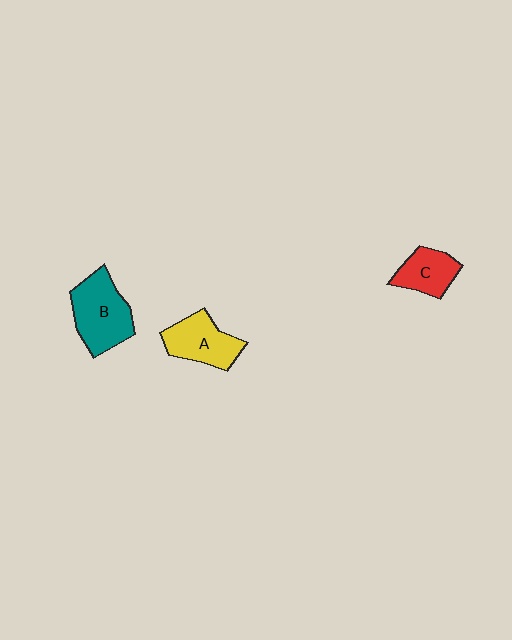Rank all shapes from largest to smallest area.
From largest to smallest: B (teal), A (yellow), C (red).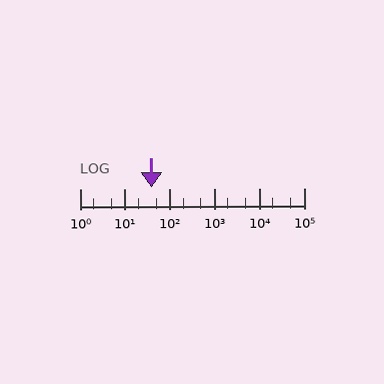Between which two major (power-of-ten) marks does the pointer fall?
The pointer is between 10 and 100.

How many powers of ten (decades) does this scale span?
The scale spans 5 decades, from 1 to 100000.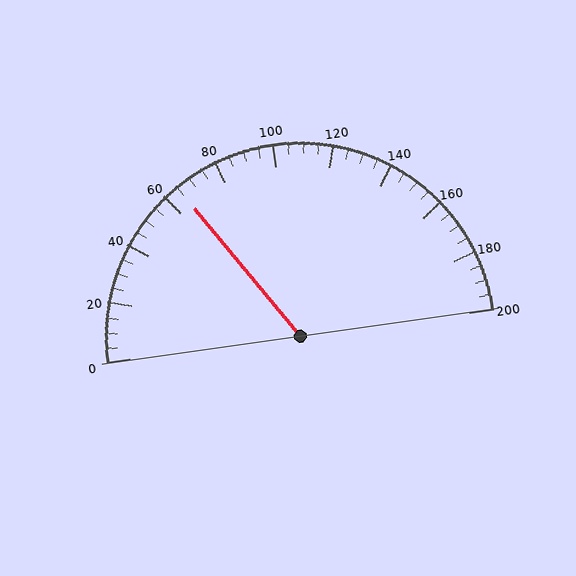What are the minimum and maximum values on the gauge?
The gauge ranges from 0 to 200.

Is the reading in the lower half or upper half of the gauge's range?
The reading is in the lower half of the range (0 to 200).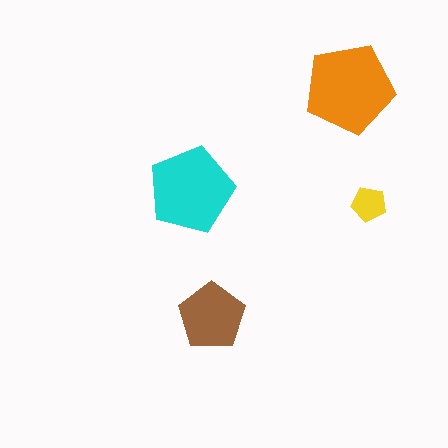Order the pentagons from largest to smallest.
the orange one, the cyan one, the brown one, the yellow one.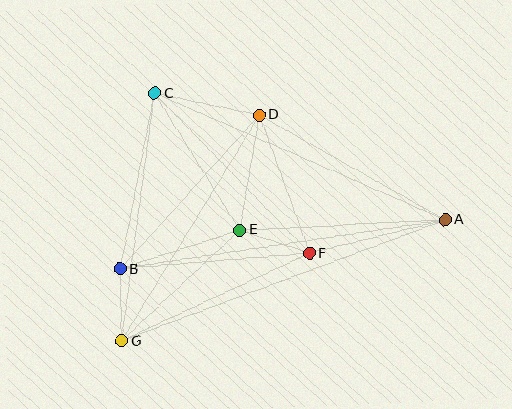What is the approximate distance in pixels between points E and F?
The distance between E and F is approximately 74 pixels.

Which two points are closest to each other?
Points B and G are closest to each other.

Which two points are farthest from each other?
Points A and G are farthest from each other.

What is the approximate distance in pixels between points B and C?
The distance between B and C is approximately 179 pixels.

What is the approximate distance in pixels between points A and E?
The distance between A and E is approximately 205 pixels.